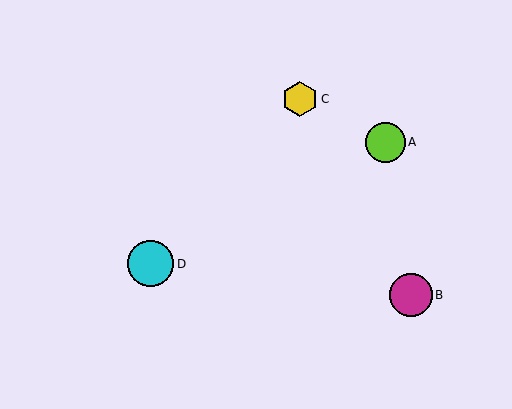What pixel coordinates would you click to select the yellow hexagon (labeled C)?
Click at (300, 99) to select the yellow hexagon C.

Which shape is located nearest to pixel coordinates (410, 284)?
The magenta circle (labeled B) at (411, 295) is nearest to that location.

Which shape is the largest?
The cyan circle (labeled D) is the largest.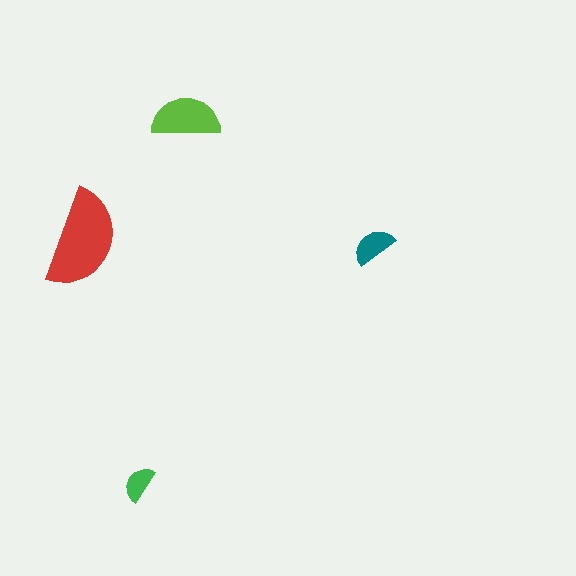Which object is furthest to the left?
The red semicircle is leftmost.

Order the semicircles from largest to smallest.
the red one, the lime one, the teal one, the green one.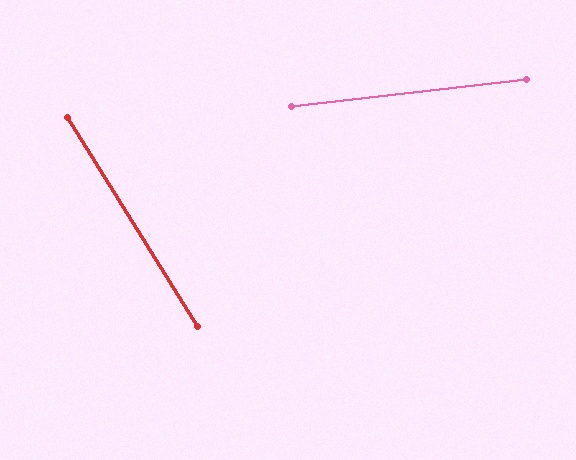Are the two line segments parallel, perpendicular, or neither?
Neither parallel nor perpendicular — they differ by about 65°.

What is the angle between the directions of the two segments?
Approximately 65 degrees.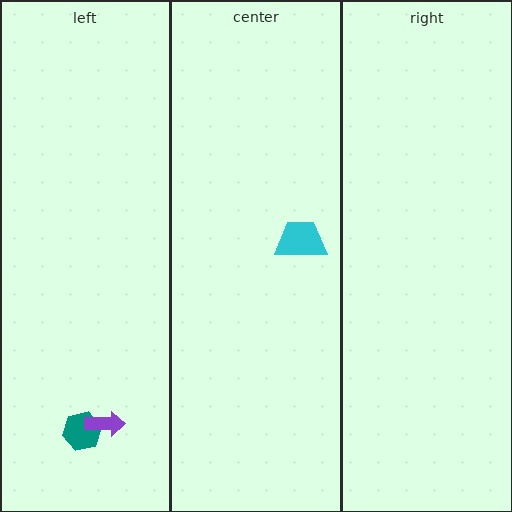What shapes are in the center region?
The cyan trapezoid.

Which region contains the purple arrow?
The left region.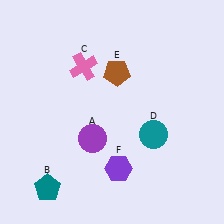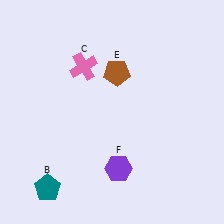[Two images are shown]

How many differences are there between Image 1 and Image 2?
There are 2 differences between the two images.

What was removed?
The purple circle (A), the teal circle (D) were removed in Image 2.